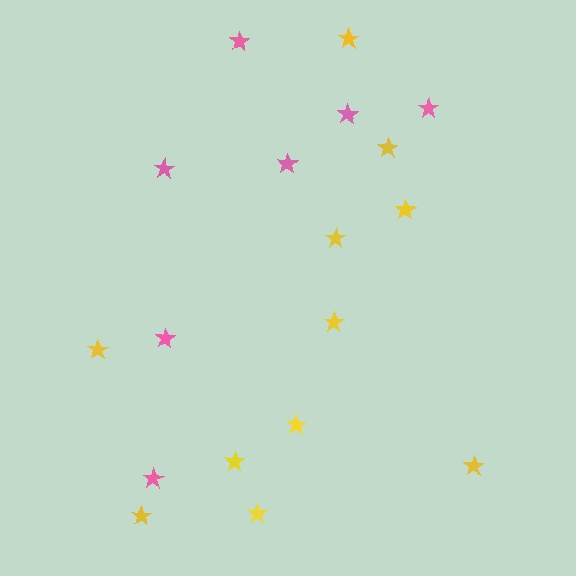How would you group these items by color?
There are 2 groups: one group of yellow stars (11) and one group of pink stars (7).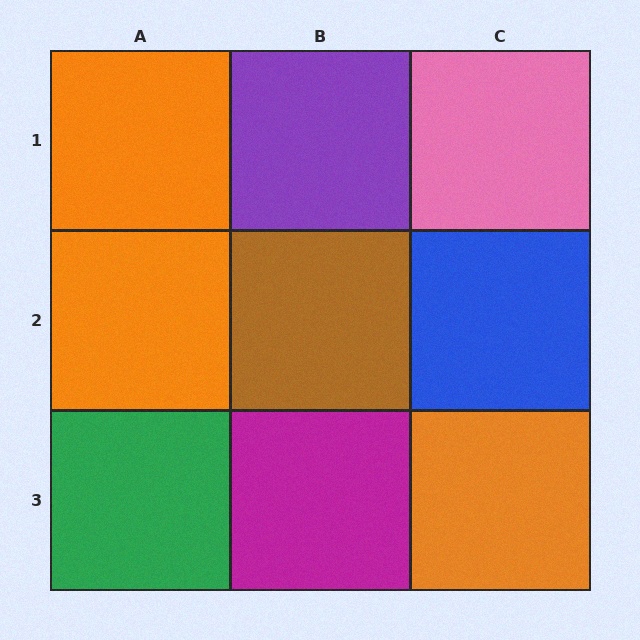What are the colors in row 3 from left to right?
Green, magenta, orange.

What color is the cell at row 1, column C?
Pink.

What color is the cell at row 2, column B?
Brown.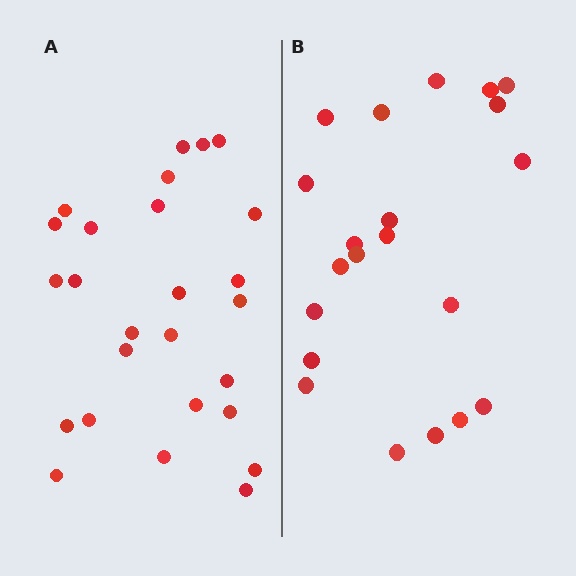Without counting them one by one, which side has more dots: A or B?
Region A (the left region) has more dots.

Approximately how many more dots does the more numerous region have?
Region A has about 5 more dots than region B.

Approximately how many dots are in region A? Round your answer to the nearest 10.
About 30 dots. (The exact count is 26, which rounds to 30.)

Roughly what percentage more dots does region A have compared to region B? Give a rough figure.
About 25% more.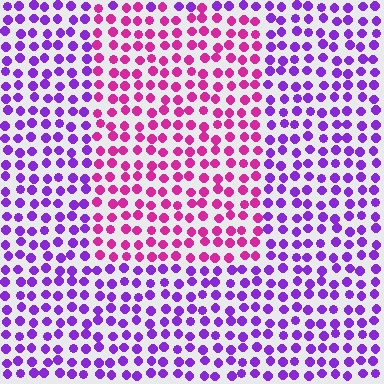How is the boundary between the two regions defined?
The boundary is defined purely by a slight shift in hue (about 46 degrees). Spacing, size, and orientation are identical on both sides.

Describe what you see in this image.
The image is filled with small purple elements in a uniform arrangement. A rectangle-shaped region is visible where the elements are tinted to a slightly different hue, forming a subtle color boundary.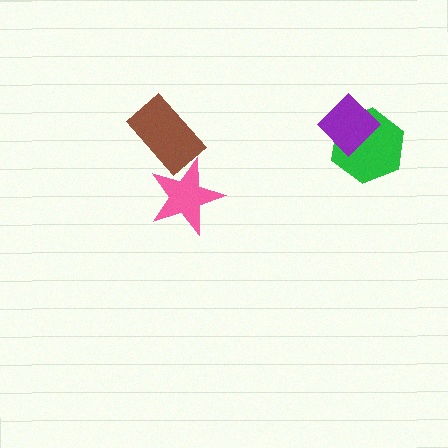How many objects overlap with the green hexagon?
1 object overlaps with the green hexagon.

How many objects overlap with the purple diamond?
1 object overlaps with the purple diamond.